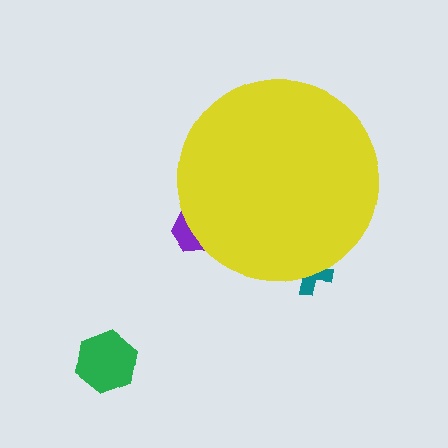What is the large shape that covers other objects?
A yellow circle.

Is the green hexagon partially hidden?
No, the green hexagon is fully visible.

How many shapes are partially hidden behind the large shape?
2 shapes are partially hidden.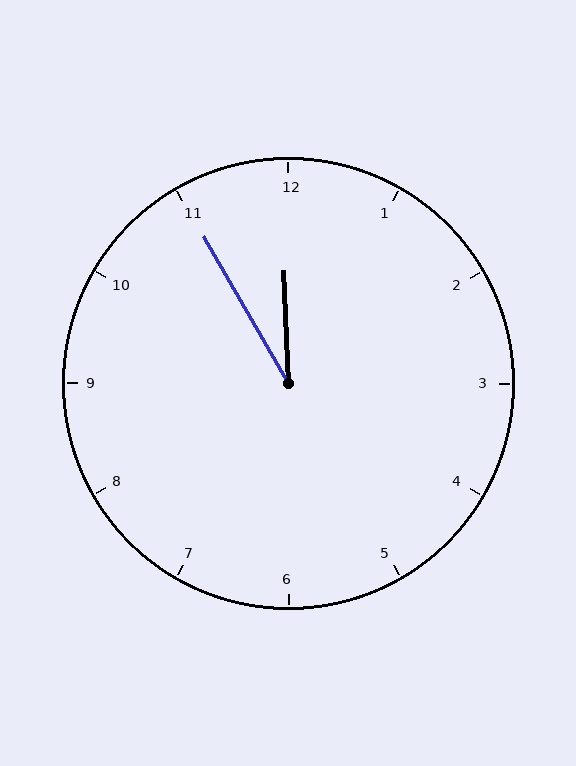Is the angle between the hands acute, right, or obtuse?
It is acute.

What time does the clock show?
11:55.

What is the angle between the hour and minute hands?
Approximately 28 degrees.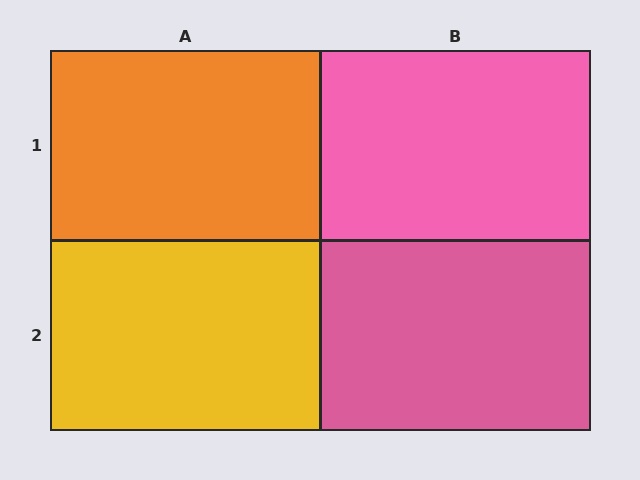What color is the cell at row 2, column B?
Pink.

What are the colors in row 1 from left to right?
Orange, pink.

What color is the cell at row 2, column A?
Yellow.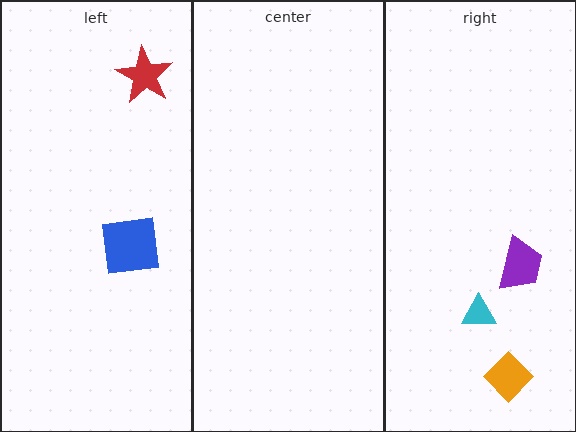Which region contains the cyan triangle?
The right region.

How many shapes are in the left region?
2.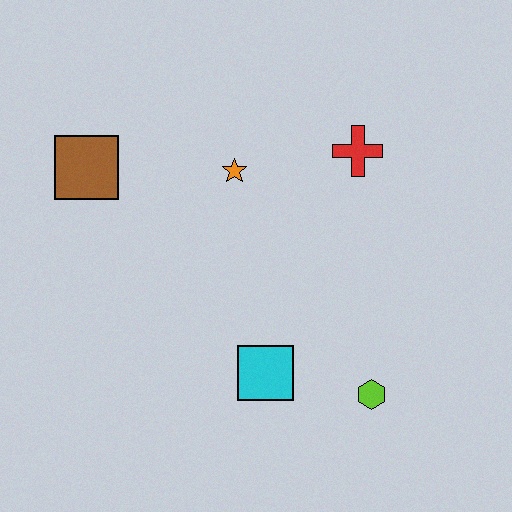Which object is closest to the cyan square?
The lime hexagon is closest to the cyan square.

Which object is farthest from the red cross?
The brown square is farthest from the red cross.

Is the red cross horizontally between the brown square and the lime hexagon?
Yes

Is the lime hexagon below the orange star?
Yes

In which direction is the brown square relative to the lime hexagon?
The brown square is to the left of the lime hexagon.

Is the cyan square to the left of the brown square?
No